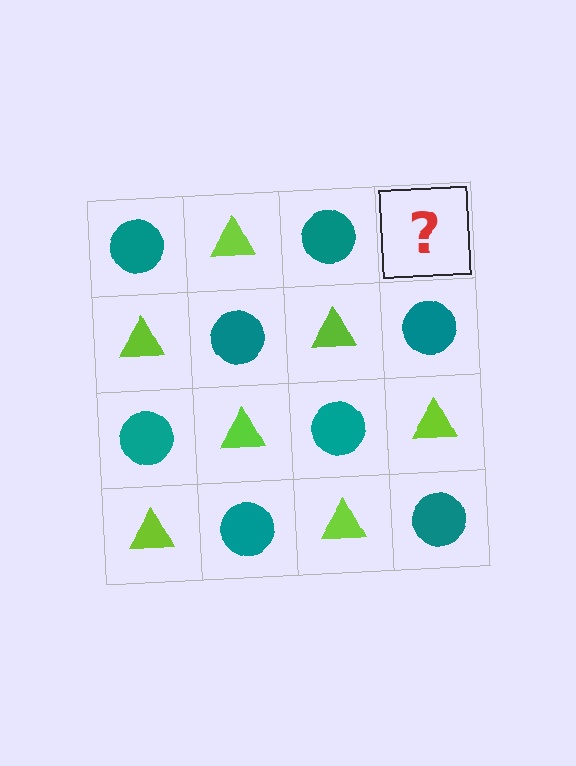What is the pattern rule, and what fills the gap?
The rule is that it alternates teal circle and lime triangle in a checkerboard pattern. The gap should be filled with a lime triangle.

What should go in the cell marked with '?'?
The missing cell should contain a lime triangle.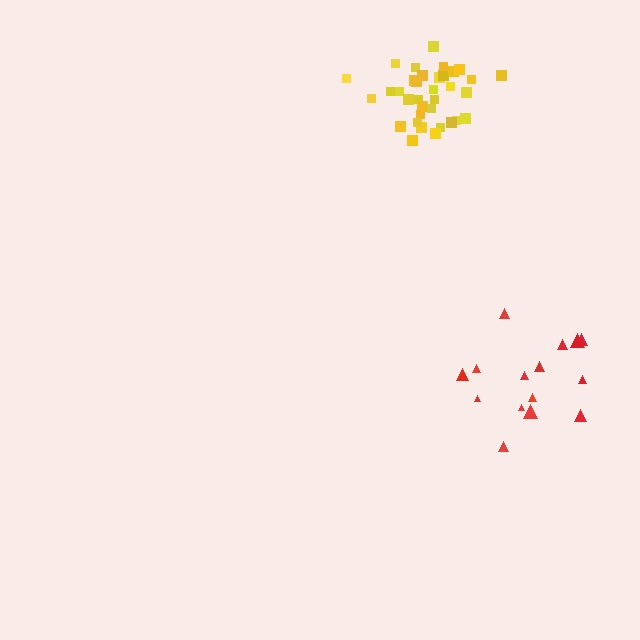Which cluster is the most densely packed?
Yellow.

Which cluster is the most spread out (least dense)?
Red.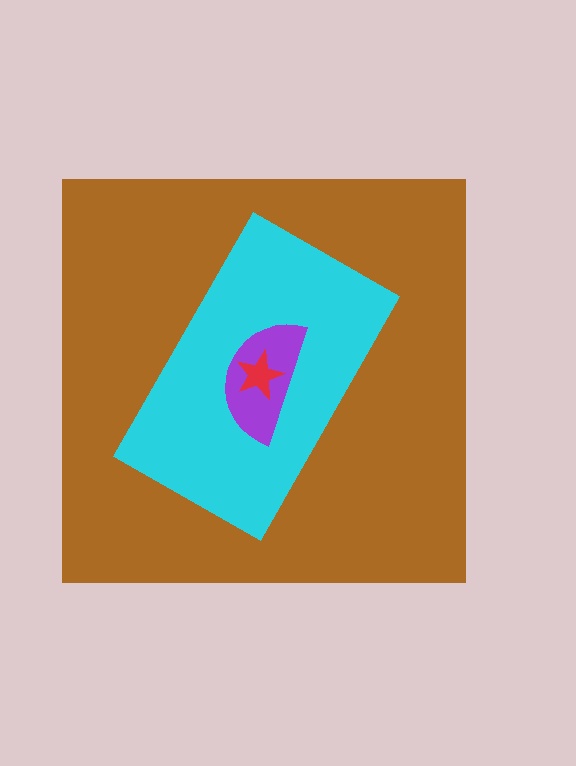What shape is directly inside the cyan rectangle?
The purple semicircle.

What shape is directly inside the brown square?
The cyan rectangle.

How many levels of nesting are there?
4.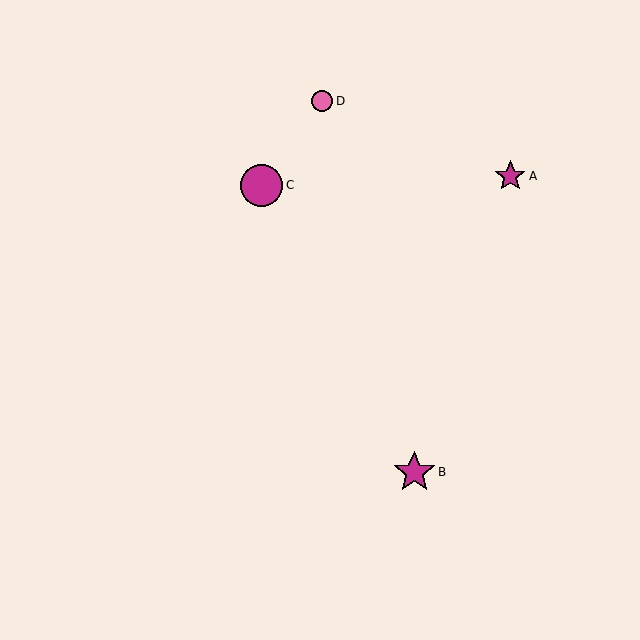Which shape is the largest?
The magenta star (labeled B) is the largest.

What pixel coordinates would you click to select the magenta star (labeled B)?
Click at (414, 472) to select the magenta star B.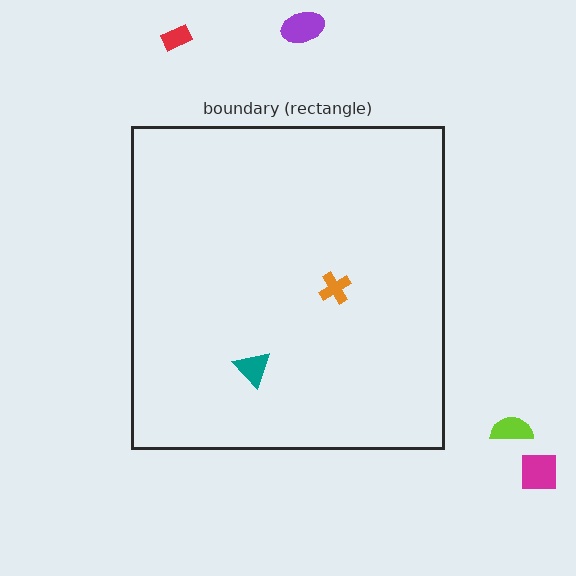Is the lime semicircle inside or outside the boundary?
Outside.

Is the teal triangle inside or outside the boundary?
Inside.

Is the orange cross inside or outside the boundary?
Inside.